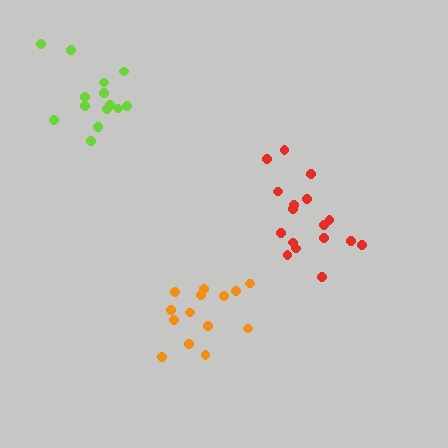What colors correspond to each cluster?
The clusters are colored: lime, red, orange.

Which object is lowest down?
The orange cluster is bottommost.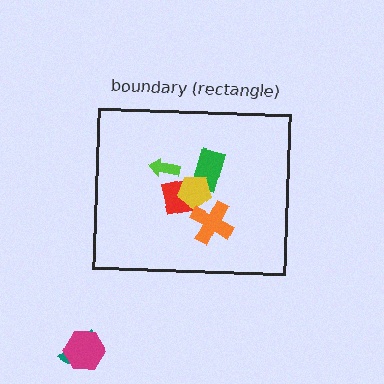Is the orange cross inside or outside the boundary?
Inside.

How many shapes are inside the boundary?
5 inside, 2 outside.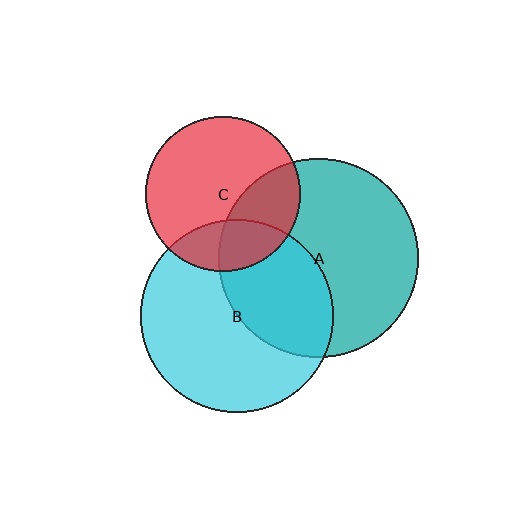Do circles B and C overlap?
Yes.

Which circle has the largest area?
Circle A (teal).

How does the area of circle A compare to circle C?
Approximately 1.7 times.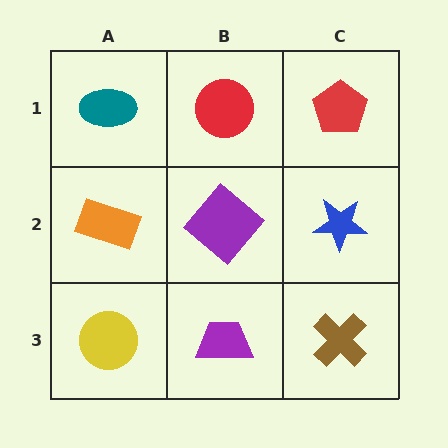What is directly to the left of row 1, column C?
A red circle.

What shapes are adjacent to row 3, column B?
A purple diamond (row 2, column B), a yellow circle (row 3, column A), a brown cross (row 3, column C).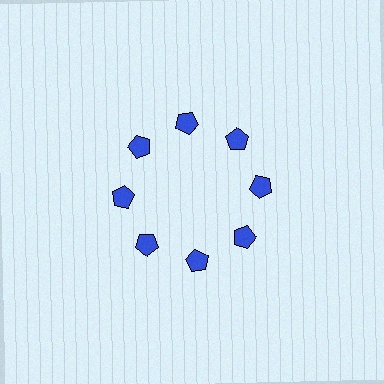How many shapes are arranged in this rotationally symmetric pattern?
There are 8 shapes, arranged in 8 groups of 1.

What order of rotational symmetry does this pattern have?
This pattern has 8-fold rotational symmetry.